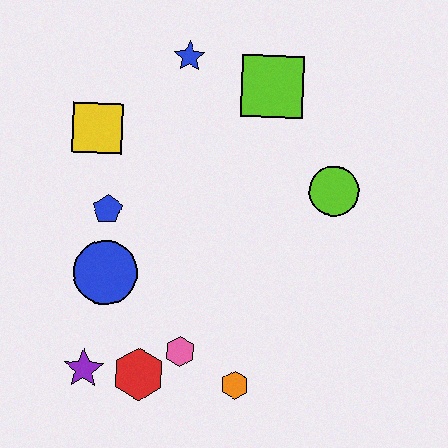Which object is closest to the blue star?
The lime square is closest to the blue star.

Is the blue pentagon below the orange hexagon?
No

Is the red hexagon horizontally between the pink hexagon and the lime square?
No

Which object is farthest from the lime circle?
The purple star is farthest from the lime circle.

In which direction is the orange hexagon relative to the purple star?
The orange hexagon is to the right of the purple star.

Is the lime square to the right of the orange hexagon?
Yes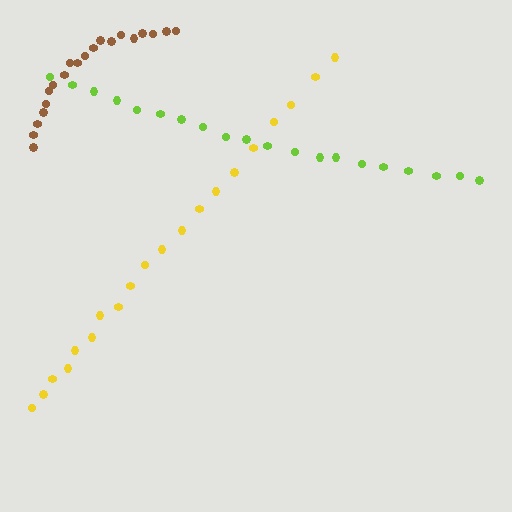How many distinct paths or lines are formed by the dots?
There are 3 distinct paths.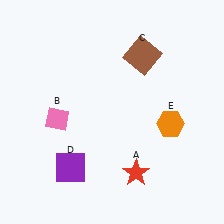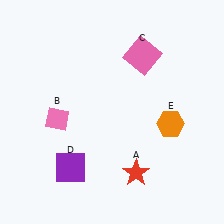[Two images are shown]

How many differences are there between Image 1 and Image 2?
There is 1 difference between the two images.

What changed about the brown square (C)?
In Image 1, C is brown. In Image 2, it changed to pink.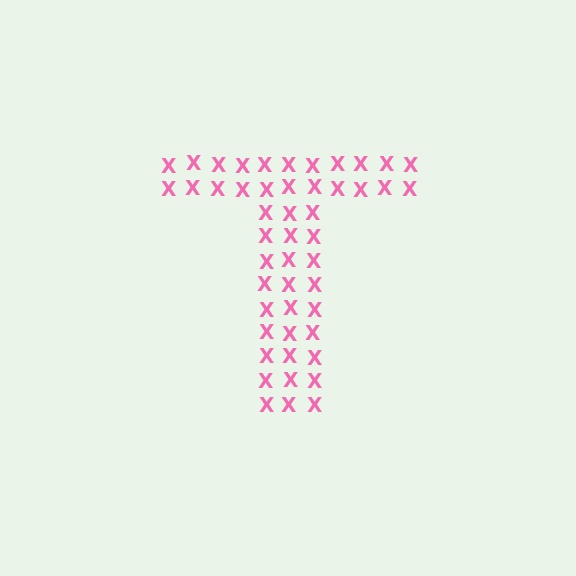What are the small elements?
The small elements are letter X's.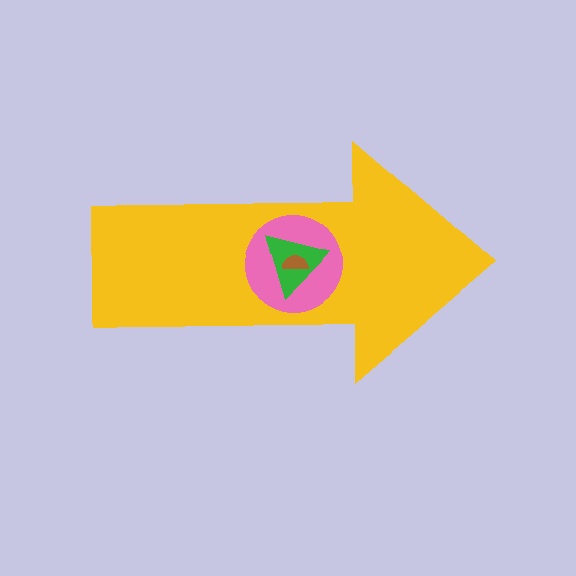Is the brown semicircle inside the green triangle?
Yes.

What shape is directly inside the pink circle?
The green triangle.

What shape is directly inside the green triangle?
The brown semicircle.